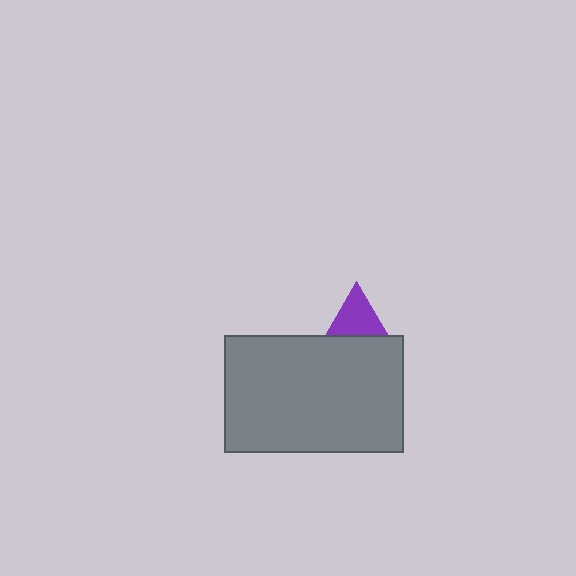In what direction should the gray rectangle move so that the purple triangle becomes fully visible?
The gray rectangle should move down. That is the shortest direction to clear the overlap and leave the purple triangle fully visible.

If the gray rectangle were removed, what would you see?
You would see the complete purple triangle.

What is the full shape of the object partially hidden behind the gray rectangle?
The partially hidden object is a purple triangle.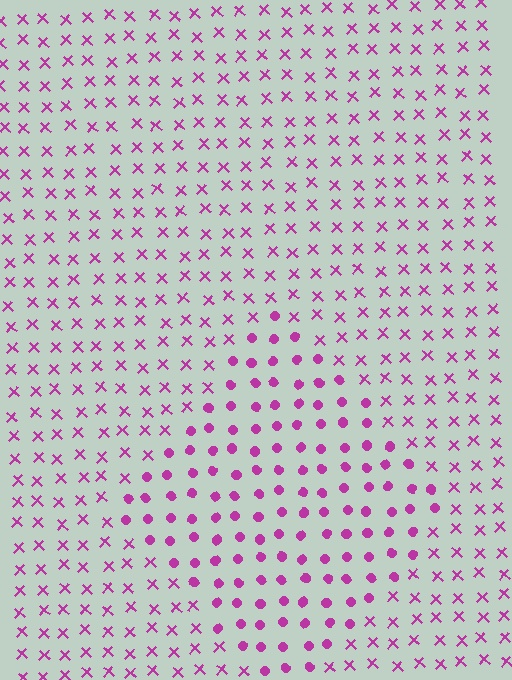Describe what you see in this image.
The image is filled with small magenta elements arranged in a uniform grid. A diamond-shaped region contains circles, while the surrounding area contains X marks. The boundary is defined purely by the change in element shape.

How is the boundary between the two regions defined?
The boundary is defined by a change in element shape: circles inside vs. X marks outside. All elements share the same color and spacing.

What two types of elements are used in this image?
The image uses circles inside the diamond region and X marks outside it.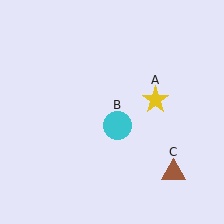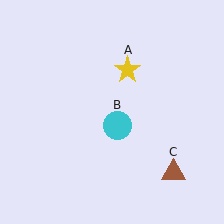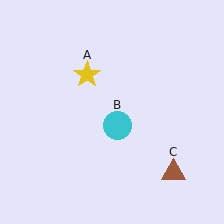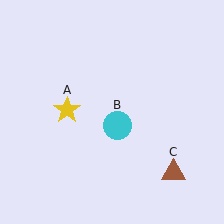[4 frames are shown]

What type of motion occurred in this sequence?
The yellow star (object A) rotated counterclockwise around the center of the scene.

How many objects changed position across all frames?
1 object changed position: yellow star (object A).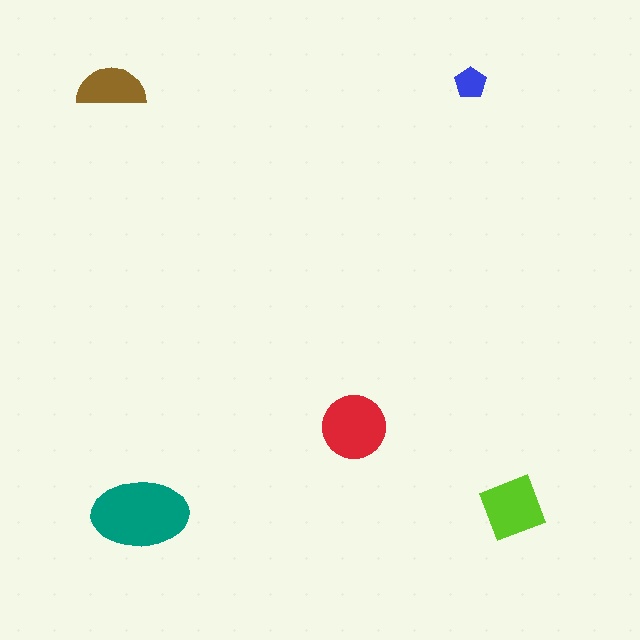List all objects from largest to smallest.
The teal ellipse, the red circle, the lime square, the brown semicircle, the blue pentagon.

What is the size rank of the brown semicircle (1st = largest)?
4th.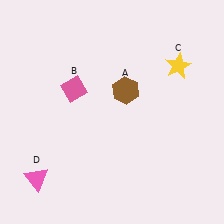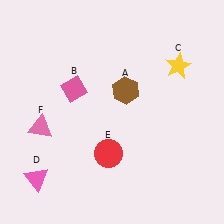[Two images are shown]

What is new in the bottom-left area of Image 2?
A red circle (E) was added in the bottom-left area of Image 2.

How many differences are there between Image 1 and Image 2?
There are 2 differences between the two images.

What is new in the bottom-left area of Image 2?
A pink triangle (F) was added in the bottom-left area of Image 2.